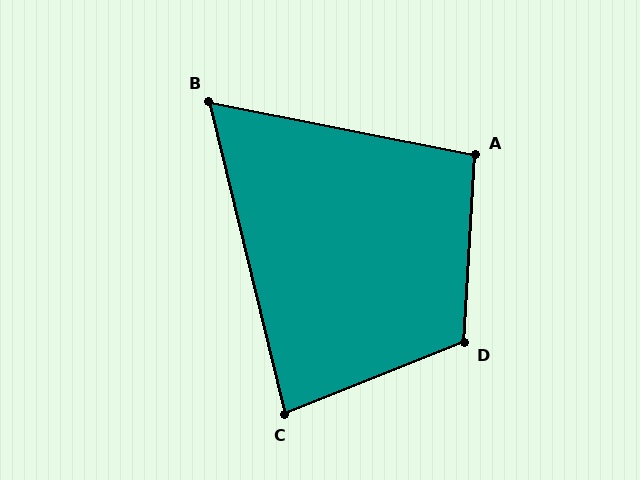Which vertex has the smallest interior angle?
B, at approximately 65 degrees.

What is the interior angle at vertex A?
Approximately 98 degrees (obtuse).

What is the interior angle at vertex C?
Approximately 82 degrees (acute).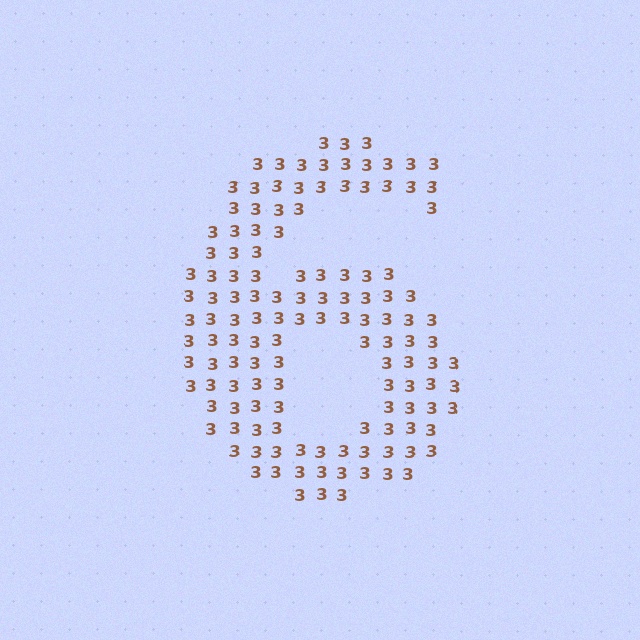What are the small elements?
The small elements are digit 3's.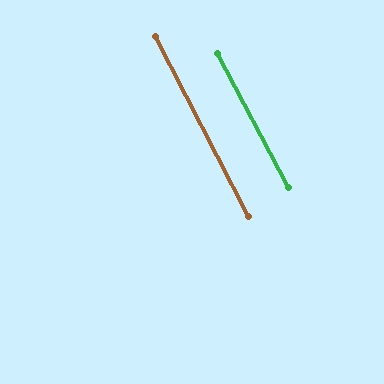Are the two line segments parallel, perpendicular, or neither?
Parallel — their directions differ by only 0.6°.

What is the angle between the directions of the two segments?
Approximately 1 degree.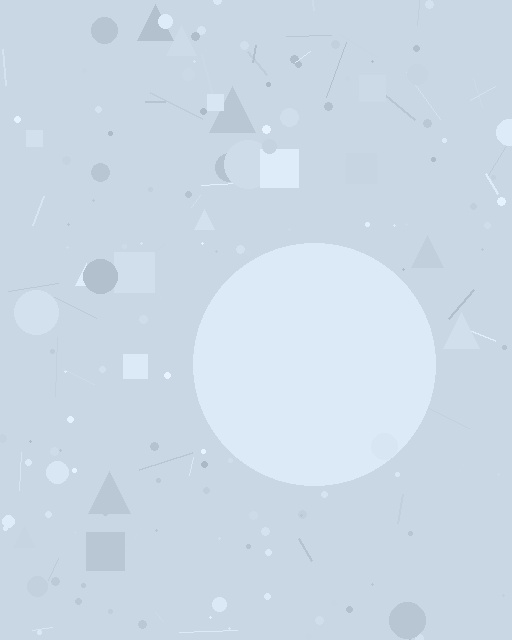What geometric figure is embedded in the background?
A circle is embedded in the background.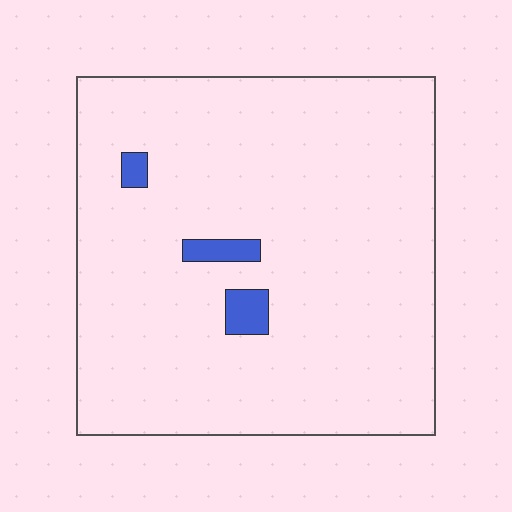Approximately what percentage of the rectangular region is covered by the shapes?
Approximately 5%.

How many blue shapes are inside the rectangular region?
3.